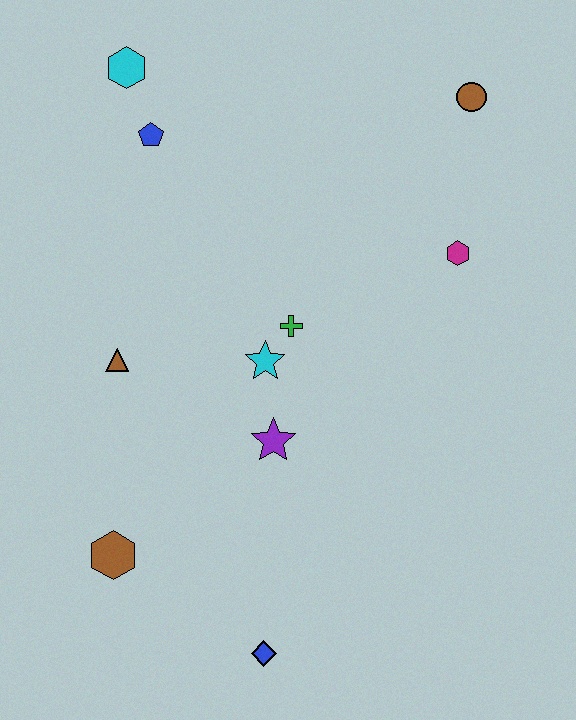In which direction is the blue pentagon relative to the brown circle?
The blue pentagon is to the left of the brown circle.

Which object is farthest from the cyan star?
The brown circle is farthest from the cyan star.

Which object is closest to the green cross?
The cyan star is closest to the green cross.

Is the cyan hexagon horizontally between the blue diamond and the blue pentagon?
No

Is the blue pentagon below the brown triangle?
No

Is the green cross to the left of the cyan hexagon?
No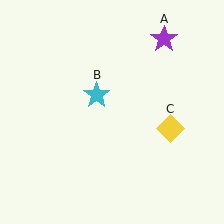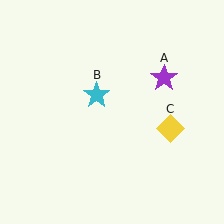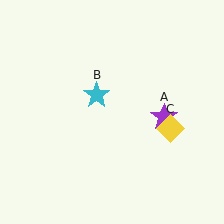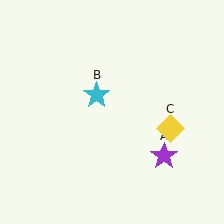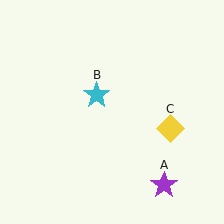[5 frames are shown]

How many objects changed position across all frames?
1 object changed position: purple star (object A).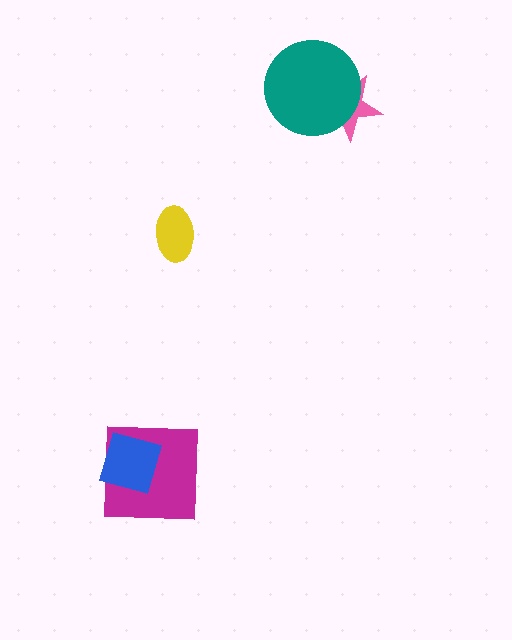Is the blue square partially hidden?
No, no other shape covers it.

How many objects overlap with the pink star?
1 object overlaps with the pink star.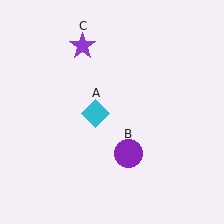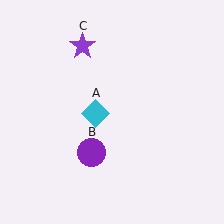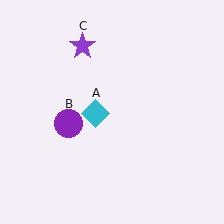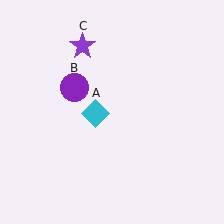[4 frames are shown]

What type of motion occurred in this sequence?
The purple circle (object B) rotated clockwise around the center of the scene.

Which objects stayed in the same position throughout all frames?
Cyan diamond (object A) and purple star (object C) remained stationary.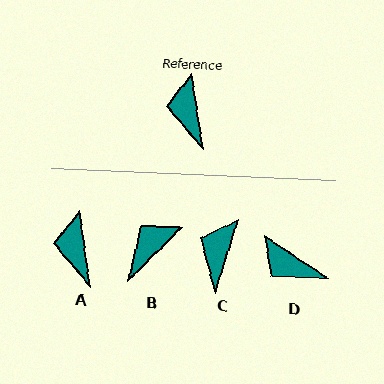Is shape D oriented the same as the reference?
No, it is off by about 48 degrees.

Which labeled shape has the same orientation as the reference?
A.